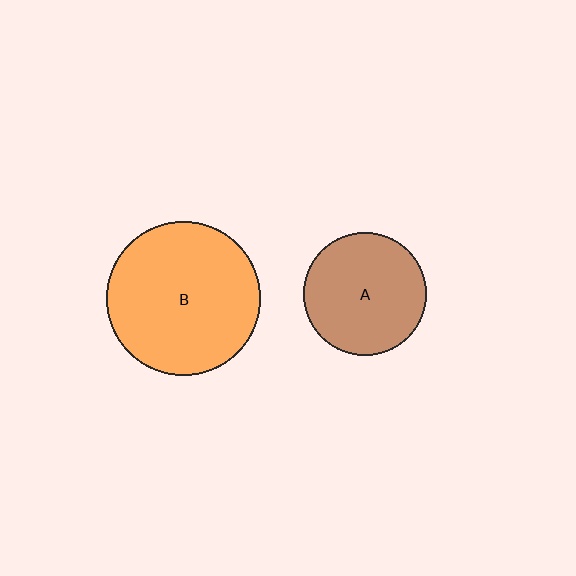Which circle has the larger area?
Circle B (orange).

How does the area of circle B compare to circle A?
Approximately 1.6 times.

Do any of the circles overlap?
No, none of the circles overlap.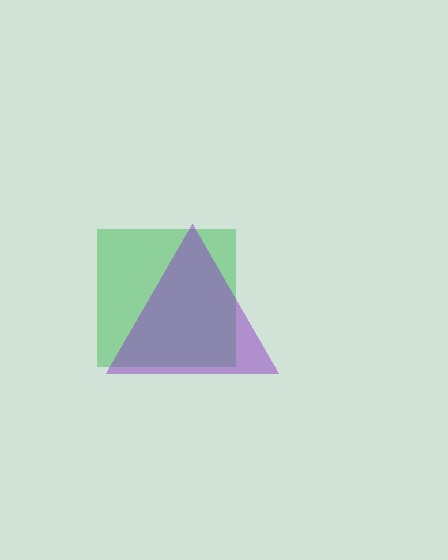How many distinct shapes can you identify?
There are 2 distinct shapes: a green square, a purple triangle.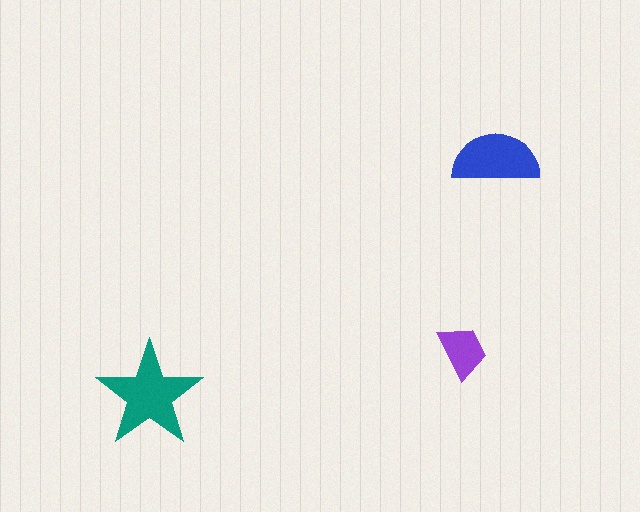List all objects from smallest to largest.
The purple trapezoid, the blue semicircle, the teal star.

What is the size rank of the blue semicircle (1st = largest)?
2nd.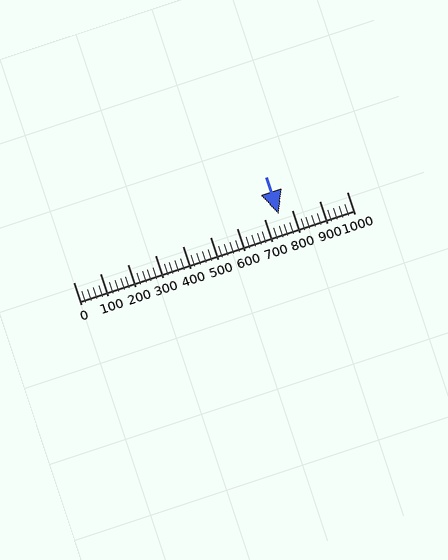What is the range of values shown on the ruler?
The ruler shows values from 0 to 1000.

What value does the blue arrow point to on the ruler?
The blue arrow points to approximately 753.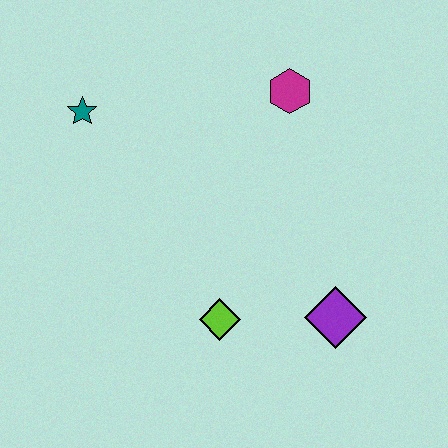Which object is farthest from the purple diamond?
The teal star is farthest from the purple diamond.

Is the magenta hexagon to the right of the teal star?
Yes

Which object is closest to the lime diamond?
The purple diamond is closest to the lime diamond.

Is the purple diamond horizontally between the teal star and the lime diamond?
No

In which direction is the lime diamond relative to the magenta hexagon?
The lime diamond is below the magenta hexagon.